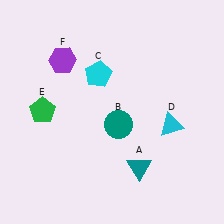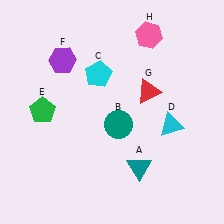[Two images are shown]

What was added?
A red triangle (G), a pink hexagon (H) were added in Image 2.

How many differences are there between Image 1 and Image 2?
There are 2 differences between the two images.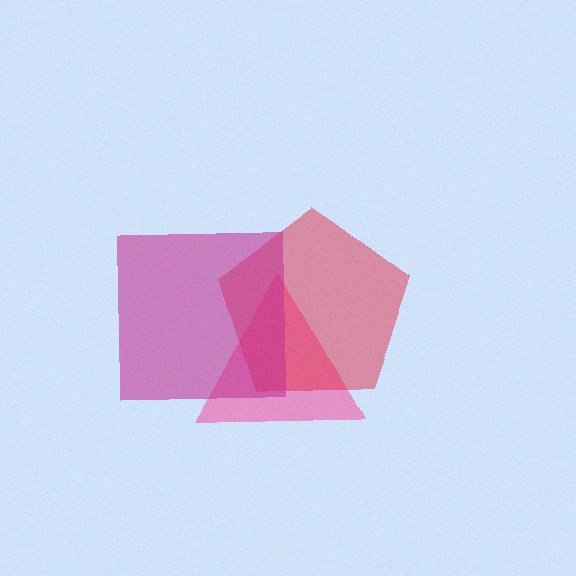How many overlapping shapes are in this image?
There are 3 overlapping shapes in the image.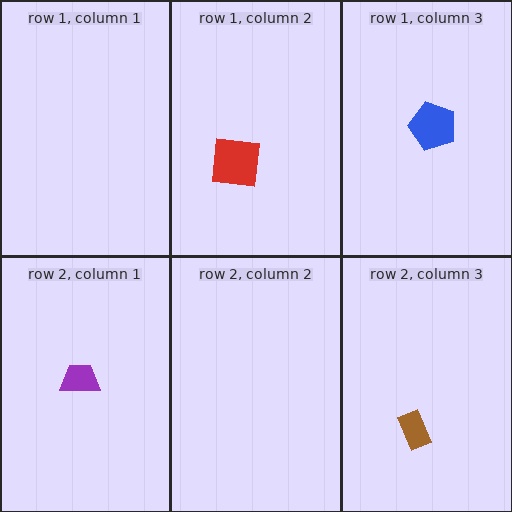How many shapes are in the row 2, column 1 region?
1.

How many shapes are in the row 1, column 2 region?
1.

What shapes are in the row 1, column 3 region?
The blue pentagon.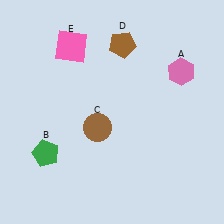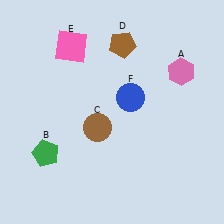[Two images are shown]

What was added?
A blue circle (F) was added in Image 2.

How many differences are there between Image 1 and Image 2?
There is 1 difference between the two images.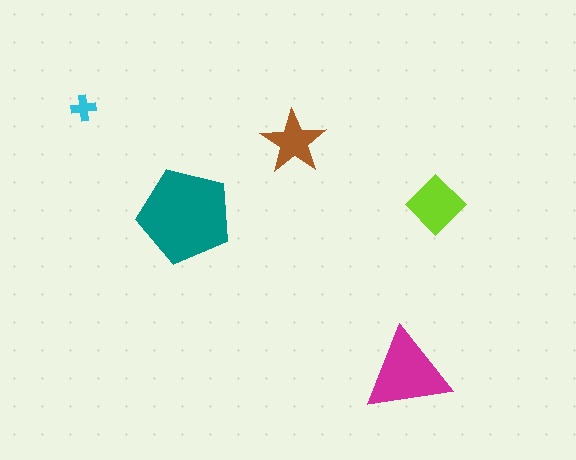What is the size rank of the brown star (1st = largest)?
4th.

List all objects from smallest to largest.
The cyan cross, the brown star, the lime diamond, the magenta triangle, the teal pentagon.